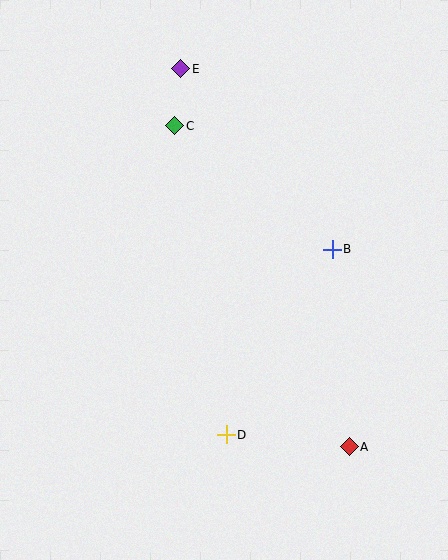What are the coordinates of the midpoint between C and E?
The midpoint between C and E is at (178, 97).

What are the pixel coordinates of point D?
Point D is at (226, 435).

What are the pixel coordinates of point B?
Point B is at (332, 249).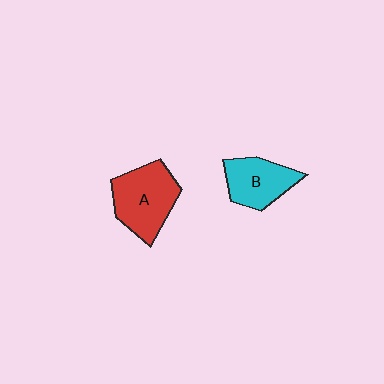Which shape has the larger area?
Shape A (red).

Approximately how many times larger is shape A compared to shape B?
Approximately 1.3 times.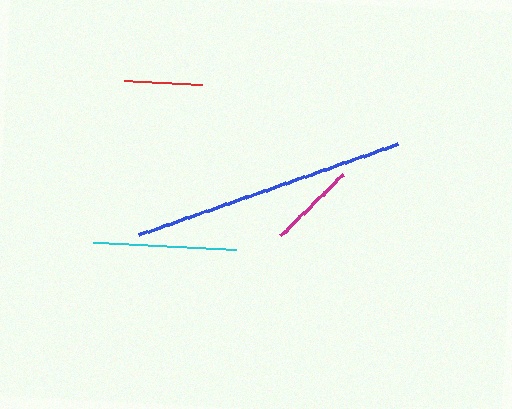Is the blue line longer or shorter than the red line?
The blue line is longer than the red line.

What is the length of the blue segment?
The blue segment is approximately 274 pixels long.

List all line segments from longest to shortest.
From longest to shortest: blue, cyan, magenta, red.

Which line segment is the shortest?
The red line is the shortest at approximately 78 pixels.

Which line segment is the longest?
The blue line is the longest at approximately 274 pixels.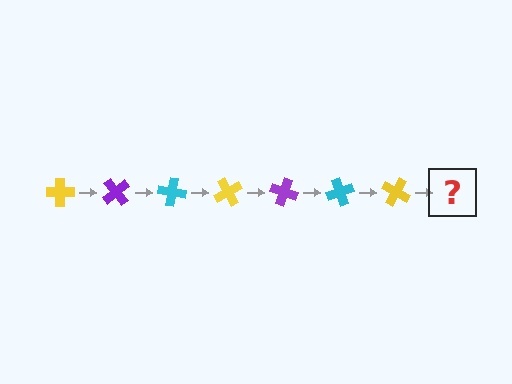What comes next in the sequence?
The next element should be a purple cross, rotated 350 degrees from the start.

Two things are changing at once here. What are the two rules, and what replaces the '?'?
The two rules are that it rotates 50 degrees each step and the color cycles through yellow, purple, and cyan. The '?' should be a purple cross, rotated 350 degrees from the start.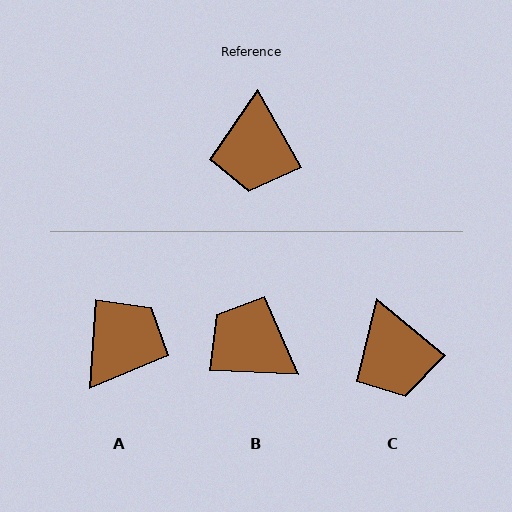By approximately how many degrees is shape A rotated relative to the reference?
Approximately 148 degrees counter-clockwise.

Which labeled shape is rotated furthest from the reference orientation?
A, about 148 degrees away.